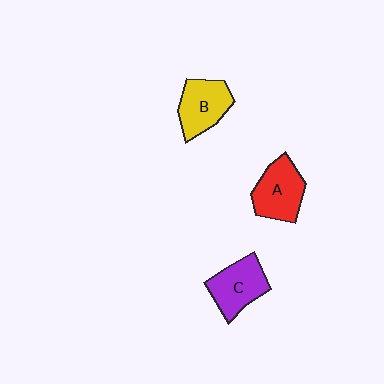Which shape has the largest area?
Shape A (red).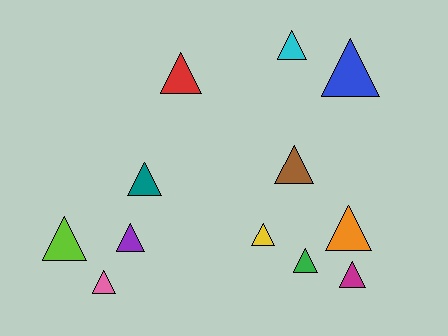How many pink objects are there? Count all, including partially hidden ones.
There is 1 pink object.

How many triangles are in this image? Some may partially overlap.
There are 12 triangles.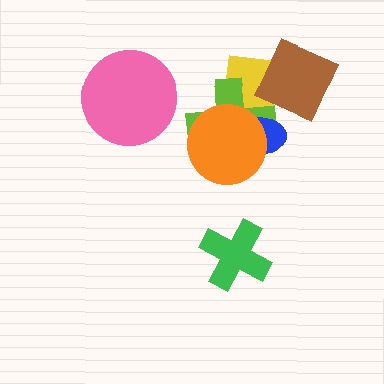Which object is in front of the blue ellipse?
The orange circle is in front of the blue ellipse.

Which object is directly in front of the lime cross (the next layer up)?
The blue ellipse is directly in front of the lime cross.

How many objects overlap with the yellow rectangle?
4 objects overlap with the yellow rectangle.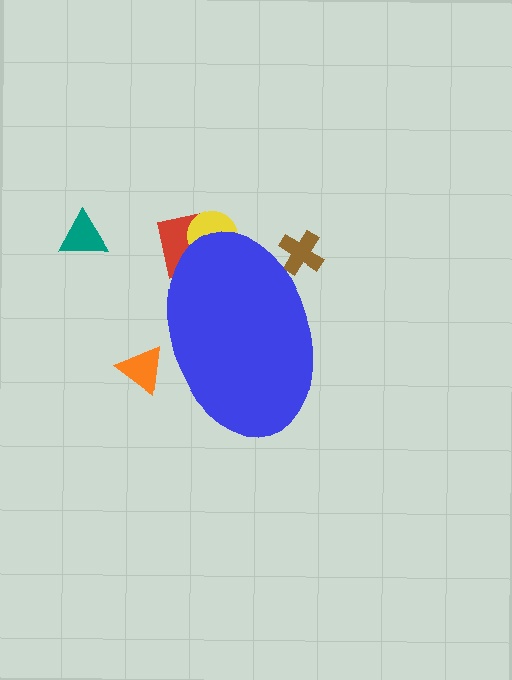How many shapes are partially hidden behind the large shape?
4 shapes are partially hidden.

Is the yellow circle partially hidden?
Yes, the yellow circle is partially hidden behind the blue ellipse.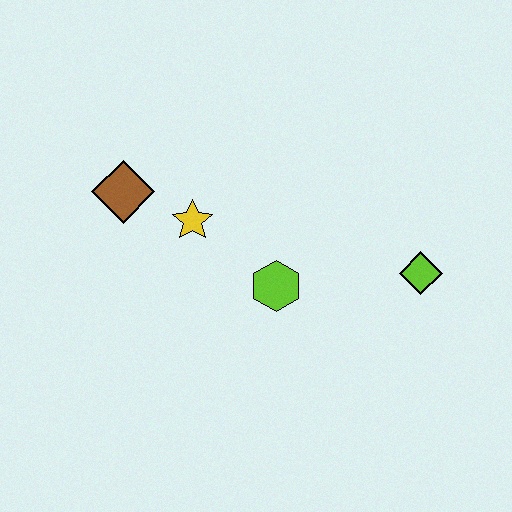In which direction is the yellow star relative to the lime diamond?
The yellow star is to the left of the lime diamond.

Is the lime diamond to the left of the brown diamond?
No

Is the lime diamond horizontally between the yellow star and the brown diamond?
No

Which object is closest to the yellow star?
The brown diamond is closest to the yellow star.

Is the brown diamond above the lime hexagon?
Yes